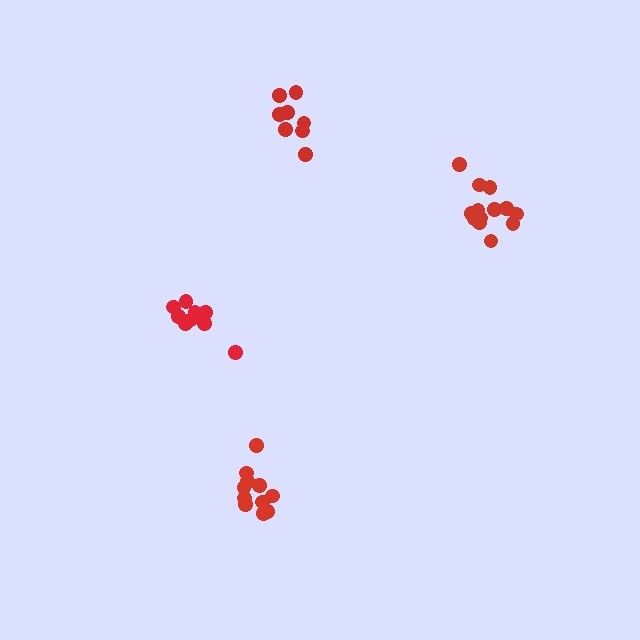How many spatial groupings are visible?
There are 4 spatial groupings.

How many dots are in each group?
Group 1: 8 dots, Group 2: 10 dots, Group 3: 11 dots, Group 4: 13 dots (42 total).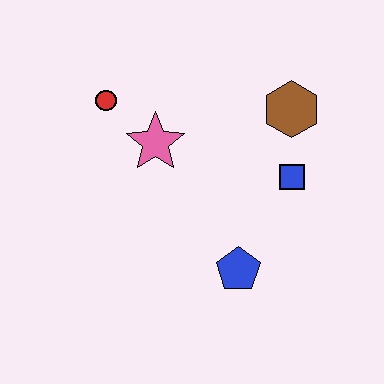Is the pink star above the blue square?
Yes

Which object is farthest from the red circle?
The blue pentagon is farthest from the red circle.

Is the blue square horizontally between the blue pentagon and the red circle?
No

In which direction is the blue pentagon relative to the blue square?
The blue pentagon is below the blue square.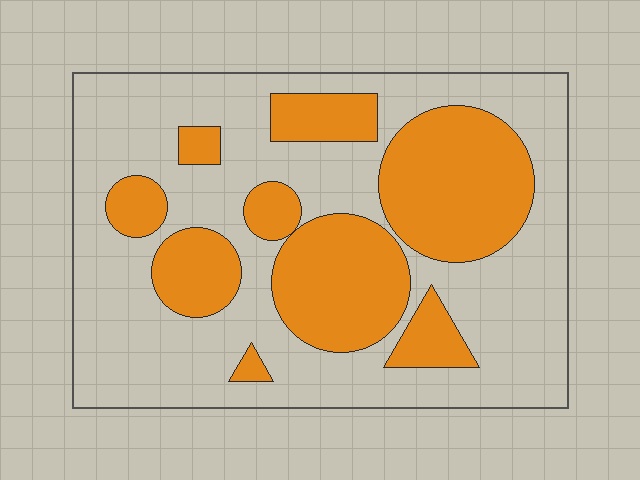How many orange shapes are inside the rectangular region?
9.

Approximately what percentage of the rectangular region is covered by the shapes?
Approximately 35%.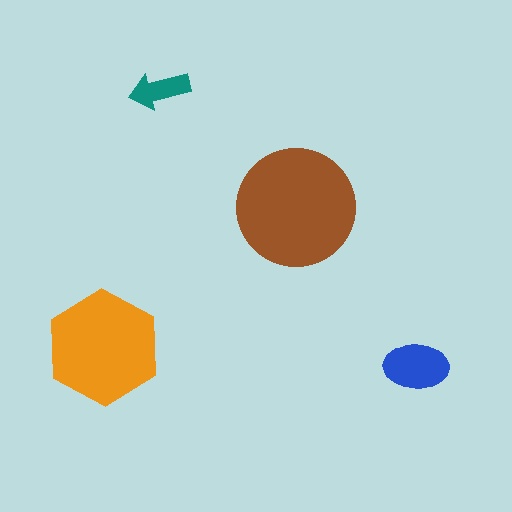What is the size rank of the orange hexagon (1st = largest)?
2nd.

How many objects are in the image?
There are 4 objects in the image.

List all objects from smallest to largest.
The teal arrow, the blue ellipse, the orange hexagon, the brown circle.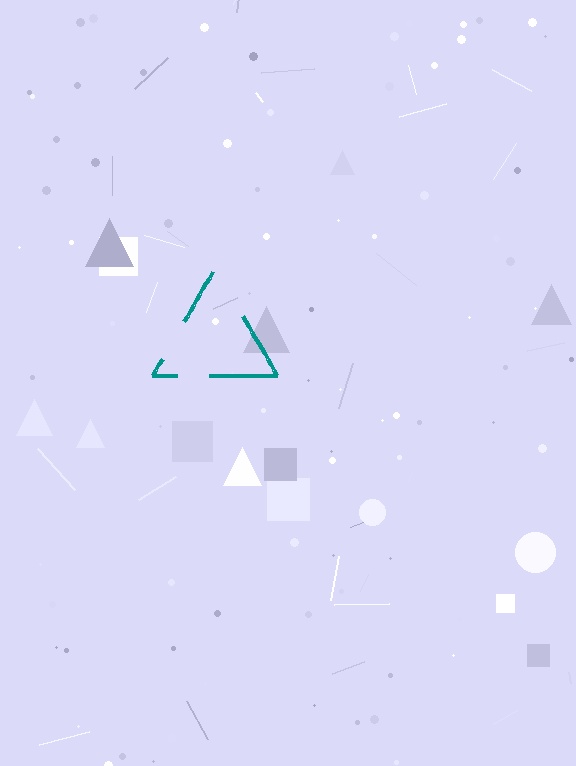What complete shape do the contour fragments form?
The contour fragments form a triangle.